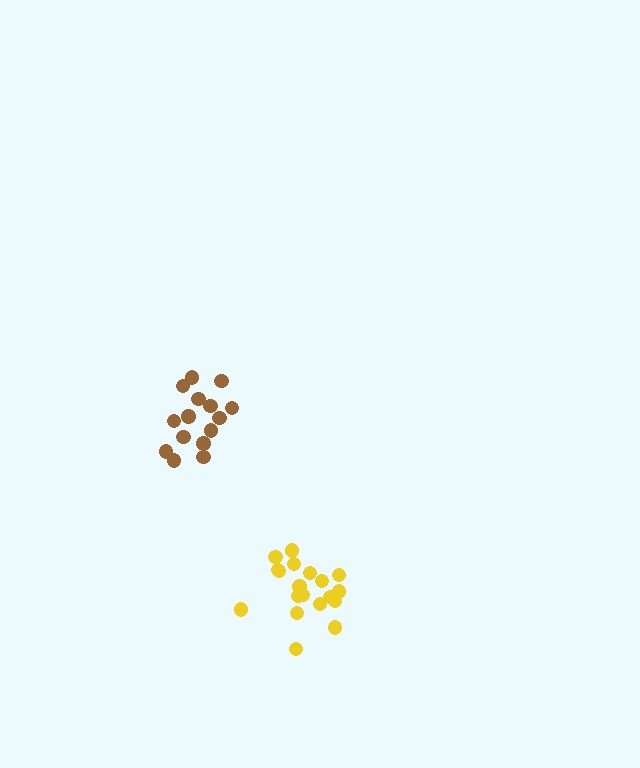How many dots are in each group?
Group 1: 19 dots, Group 2: 15 dots (34 total).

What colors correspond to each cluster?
The clusters are colored: yellow, brown.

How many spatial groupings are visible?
There are 2 spatial groupings.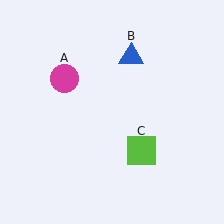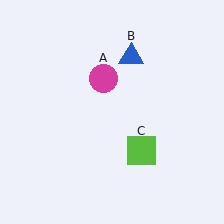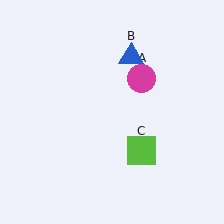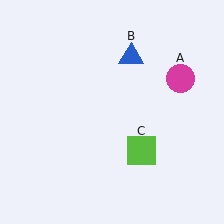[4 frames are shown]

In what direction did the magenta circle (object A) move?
The magenta circle (object A) moved right.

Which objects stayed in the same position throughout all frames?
Blue triangle (object B) and lime square (object C) remained stationary.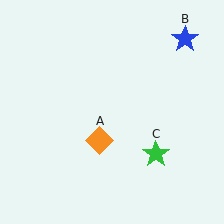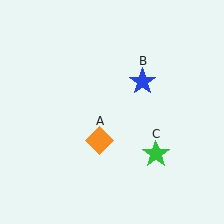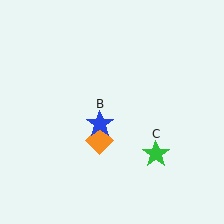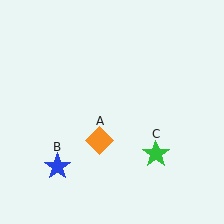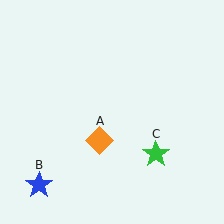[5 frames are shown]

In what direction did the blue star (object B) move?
The blue star (object B) moved down and to the left.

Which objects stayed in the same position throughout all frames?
Orange diamond (object A) and green star (object C) remained stationary.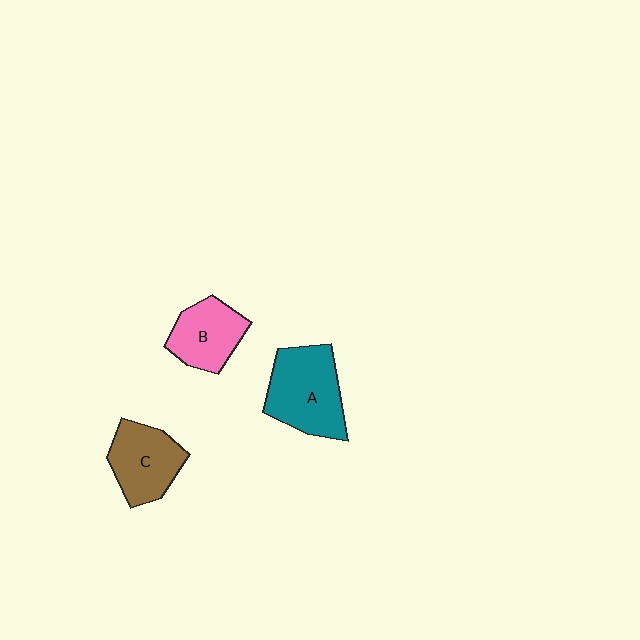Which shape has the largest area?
Shape A (teal).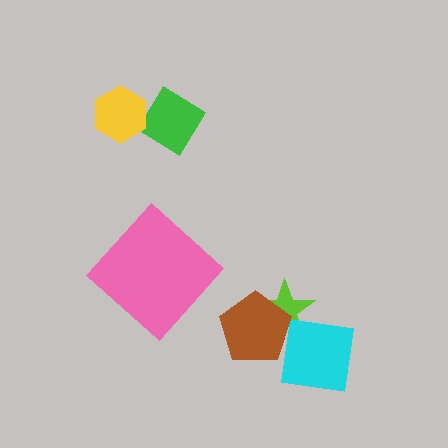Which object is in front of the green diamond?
The yellow hexagon is in front of the green diamond.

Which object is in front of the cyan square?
The brown pentagon is in front of the cyan square.